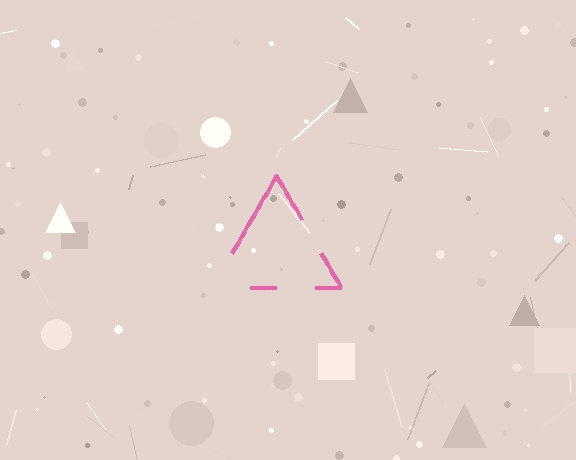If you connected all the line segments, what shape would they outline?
They would outline a triangle.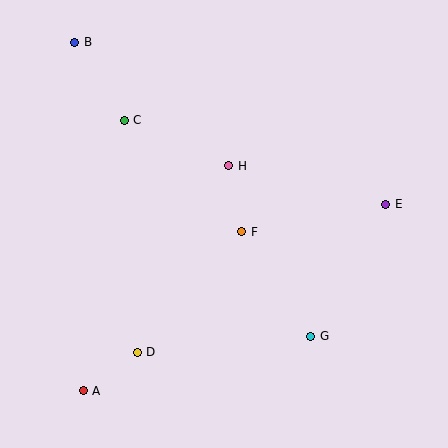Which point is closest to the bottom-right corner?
Point G is closest to the bottom-right corner.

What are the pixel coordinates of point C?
Point C is at (124, 120).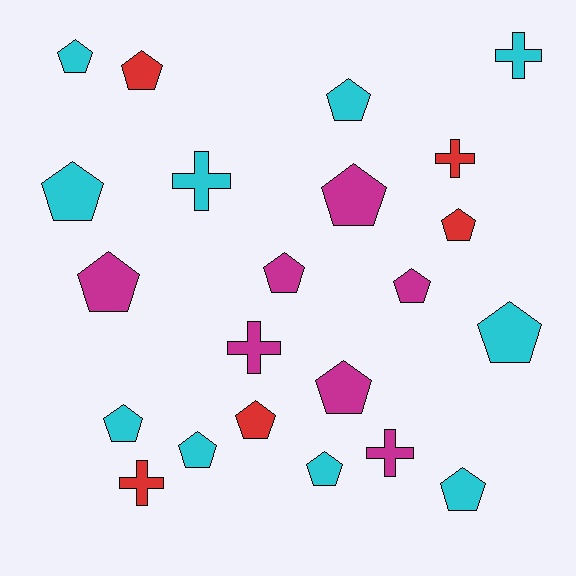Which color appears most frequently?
Cyan, with 10 objects.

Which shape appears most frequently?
Pentagon, with 16 objects.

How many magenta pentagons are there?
There are 5 magenta pentagons.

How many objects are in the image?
There are 22 objects.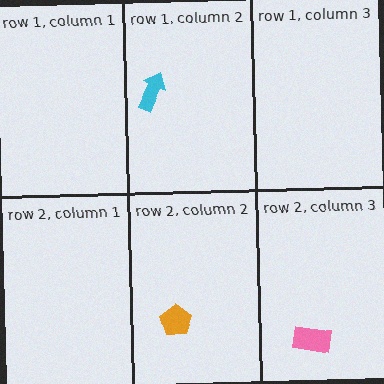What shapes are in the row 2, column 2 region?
The orange pentagon.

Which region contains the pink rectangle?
The row 2, column 3 region.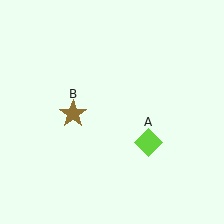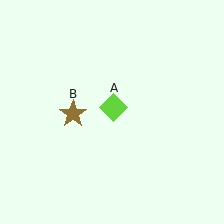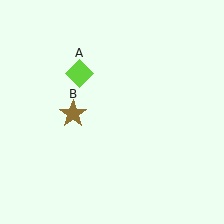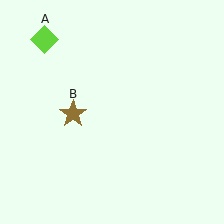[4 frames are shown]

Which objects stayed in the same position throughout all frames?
Brown star (object B) remained stationary.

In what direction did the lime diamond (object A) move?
The lime diamond (object A) moved up and to the left.